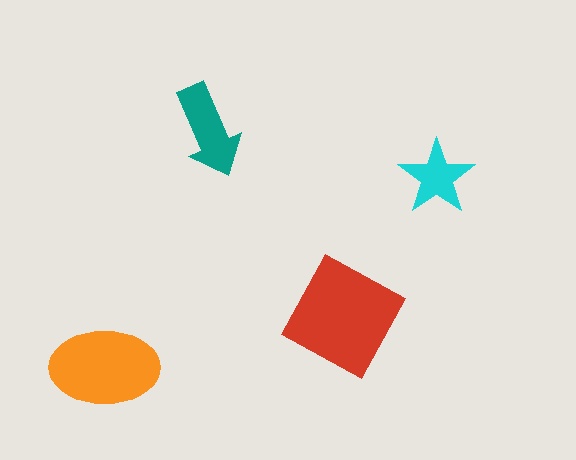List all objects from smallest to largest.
The cyan star, the teal arrow, the orange ellipse, the red diamond.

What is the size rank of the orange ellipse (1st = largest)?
2nd.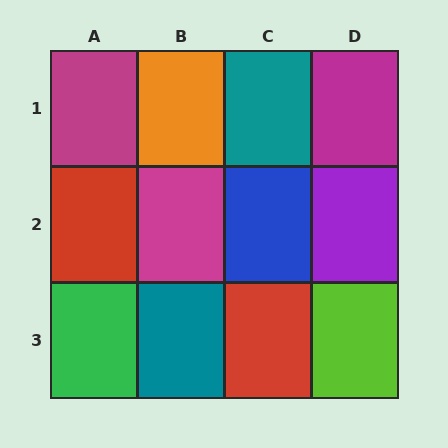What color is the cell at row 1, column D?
Magenta.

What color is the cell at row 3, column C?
Red.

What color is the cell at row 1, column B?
Orange.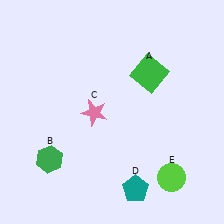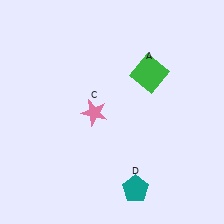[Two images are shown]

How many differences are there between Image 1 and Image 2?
There are 2 differences between the two images.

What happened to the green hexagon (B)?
The green hexagon (B) was removed in Image 2. It was in the bottom-left area of Image 1.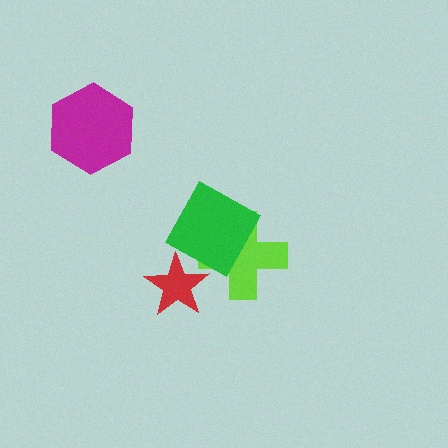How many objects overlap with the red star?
1 object overlaps with the red star.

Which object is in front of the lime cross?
The green diamond is in front of the lime cross.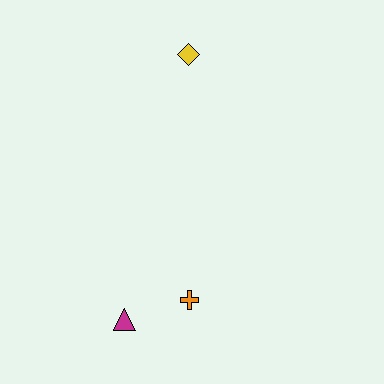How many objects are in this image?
There are 3 objects.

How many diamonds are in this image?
There is 1 diamond.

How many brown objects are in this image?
There are no brown objects.